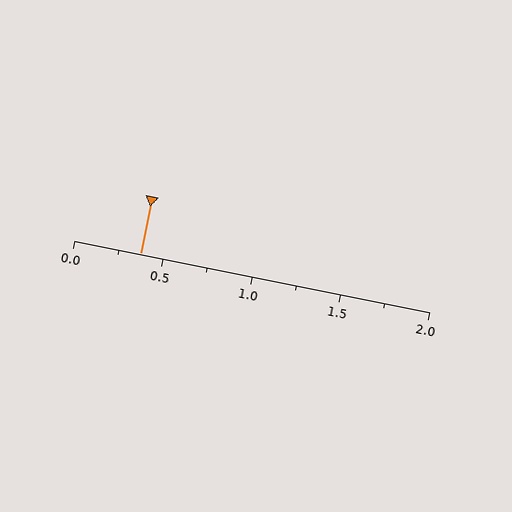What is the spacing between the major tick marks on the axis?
The major ticks are spaced 0.5 apart.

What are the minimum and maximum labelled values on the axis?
The axis runs from 0.0 to 2.0.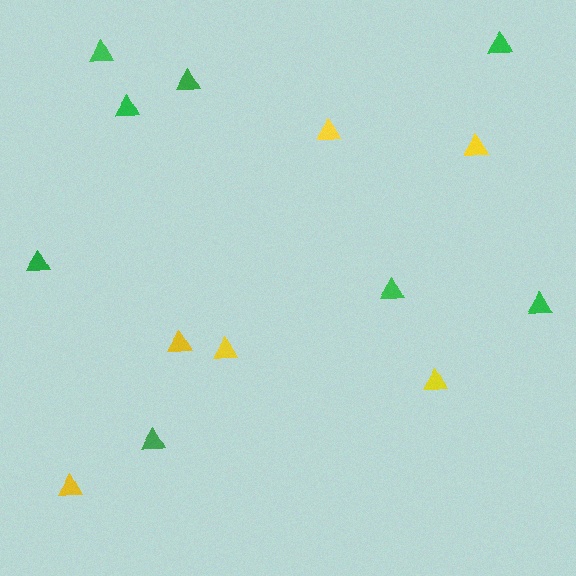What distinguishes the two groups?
There are 2 groups: one group of yellow triangles (6) and one group of green triangles (8).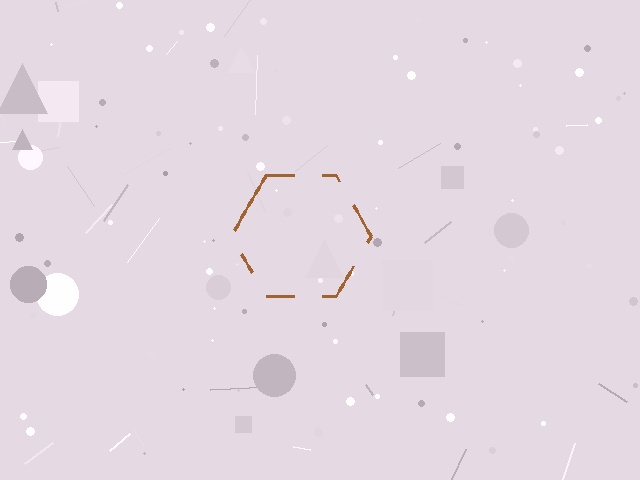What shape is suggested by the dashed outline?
The dashed outline suggests a hexagon.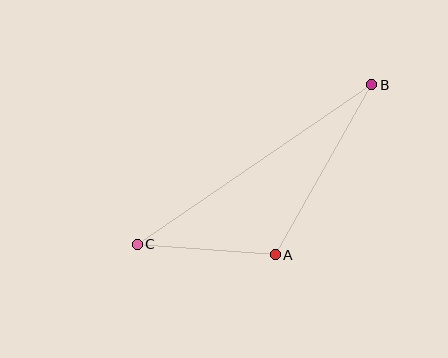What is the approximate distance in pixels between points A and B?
The distance between A and B is approximately 195 pixels.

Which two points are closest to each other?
Points A and C are closest to each other.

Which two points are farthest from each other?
Points B and C are farthest from each other.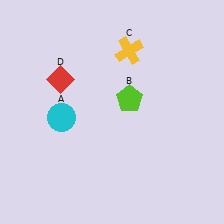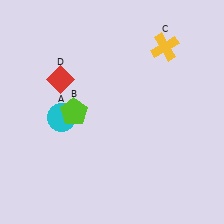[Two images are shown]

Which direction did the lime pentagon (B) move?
The lime pentagon (B) moved left.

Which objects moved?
The objects that moved are: the lime pentagon (B), the yellow cross (C).